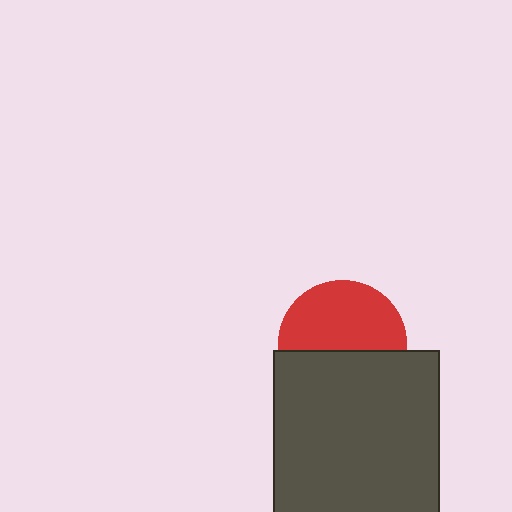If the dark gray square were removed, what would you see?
You would see the complete red circle.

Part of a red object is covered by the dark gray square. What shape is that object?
It is a circle.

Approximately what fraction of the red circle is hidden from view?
Roughly 44% of the red circle is hidden behind the dark gray square.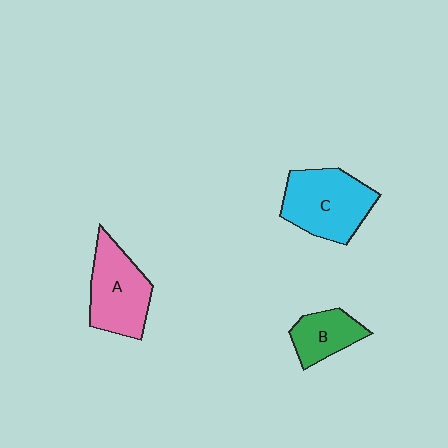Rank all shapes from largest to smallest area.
From largest to smallest: C (cyan), A (pink), B (green).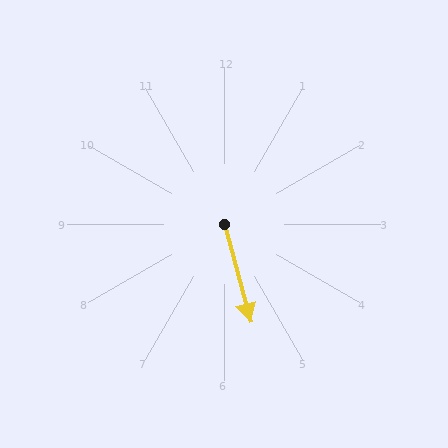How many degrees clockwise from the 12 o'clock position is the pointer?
Approximately 165 degrees.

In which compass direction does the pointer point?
South.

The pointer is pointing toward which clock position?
Roughly 6 o'clock.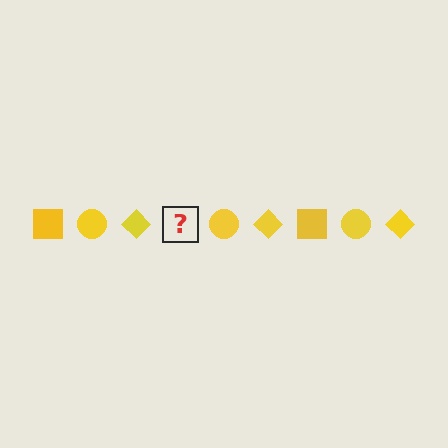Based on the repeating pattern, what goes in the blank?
The blank should be a yellow square.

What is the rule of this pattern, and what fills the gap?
The rule is that the pattern cycles through square, circle, diamond shapes in yellow. The gap should be filled with a yellow square.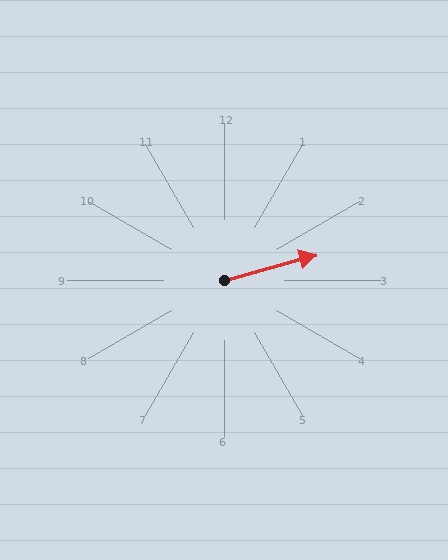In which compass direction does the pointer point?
East.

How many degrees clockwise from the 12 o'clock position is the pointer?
Approximately 75 degrees.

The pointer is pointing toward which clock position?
Roughly 2 o'clock.